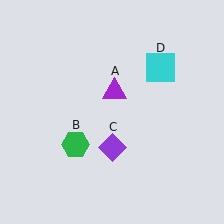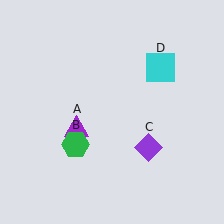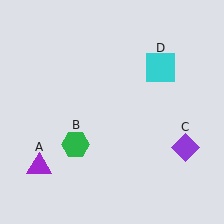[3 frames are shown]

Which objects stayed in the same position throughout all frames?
Green hexagon (object B) and cyan square (object D) remained stationary.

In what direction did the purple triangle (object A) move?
The purple triangle (object A) moved down and to the left.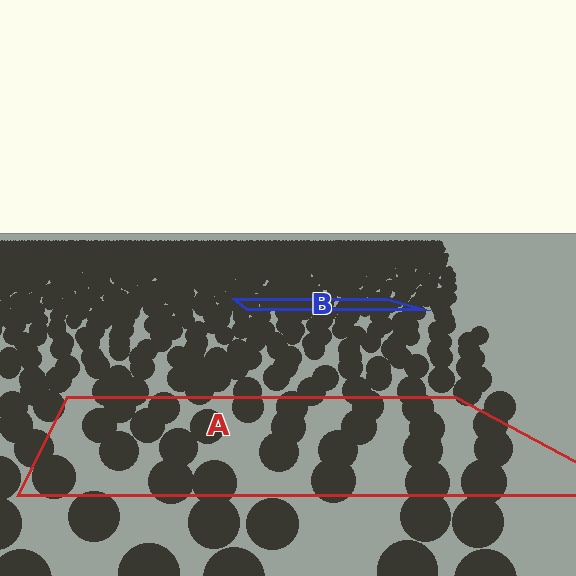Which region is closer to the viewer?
Region A is closer. The texture elements there are larger and more spread out.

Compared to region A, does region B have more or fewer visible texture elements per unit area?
Region B has more texture elements per unit area — they are packed more densely because it is farther away.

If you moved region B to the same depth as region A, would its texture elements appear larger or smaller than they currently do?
They would appear larger. At a closer depth, the same texture elements are projected at a bigger on-screen size.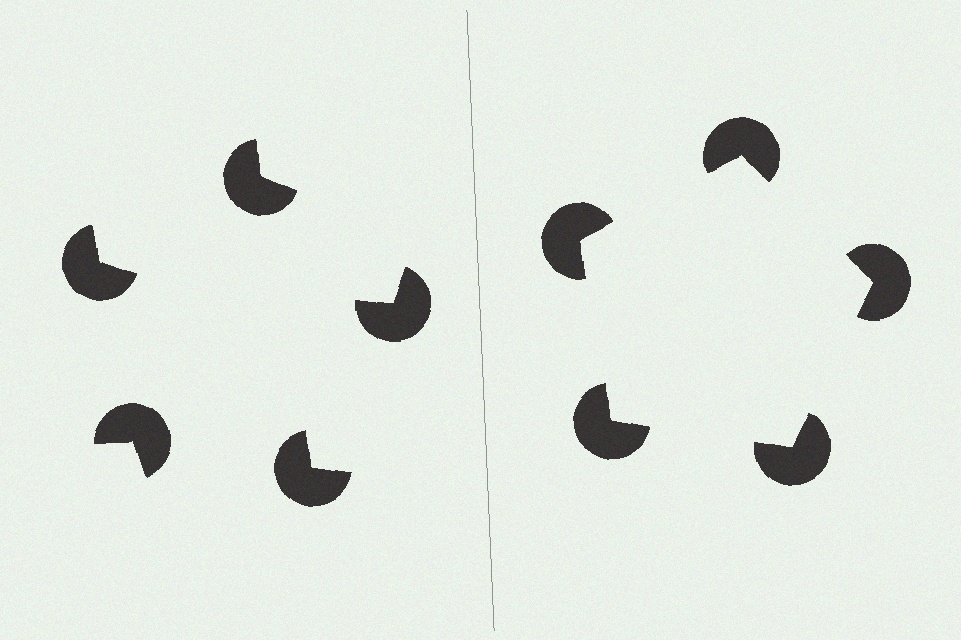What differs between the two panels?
The pac-man discs are positioned identically on both sides; only the wedge orientations differ. On the right they align to a pentagon; on the left they are misaligned.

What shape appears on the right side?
An illusory pentagon.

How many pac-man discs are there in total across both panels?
10 — 5 on each side.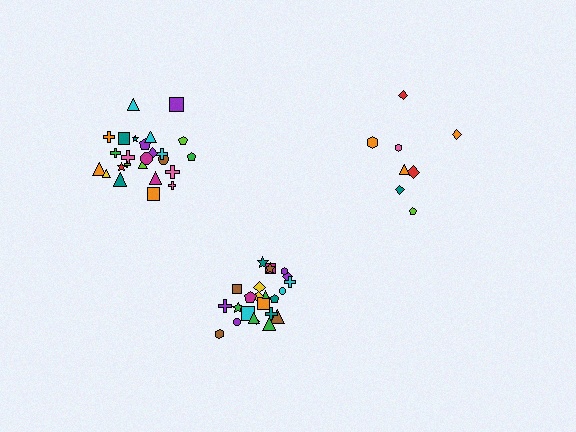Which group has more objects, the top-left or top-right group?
The top-left group.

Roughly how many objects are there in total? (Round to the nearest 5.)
Roughly 60 objects in total.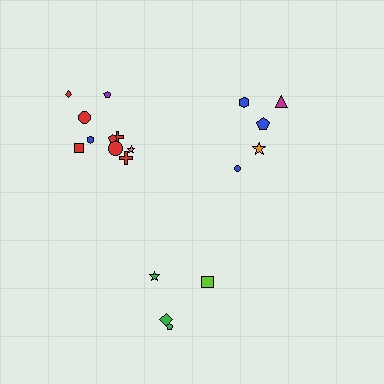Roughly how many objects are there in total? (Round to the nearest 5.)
Roughly 20 objects in total.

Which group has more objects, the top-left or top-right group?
The top-left group.